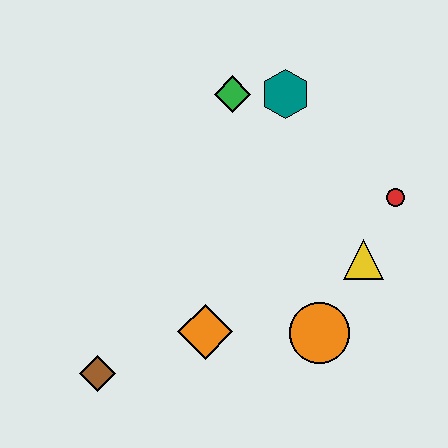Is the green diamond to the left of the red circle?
Yes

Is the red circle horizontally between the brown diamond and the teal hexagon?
No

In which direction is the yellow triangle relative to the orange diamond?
The yellow triangle is to the right of the orange diamond.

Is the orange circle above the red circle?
No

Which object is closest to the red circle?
The yellow triangle is closest to the red circle.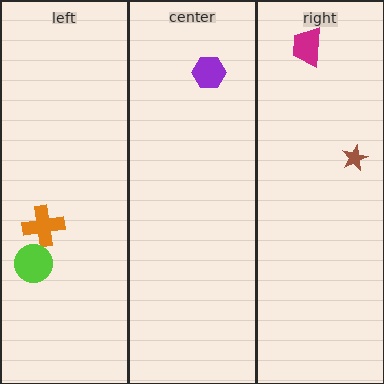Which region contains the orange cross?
The left region.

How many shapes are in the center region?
1.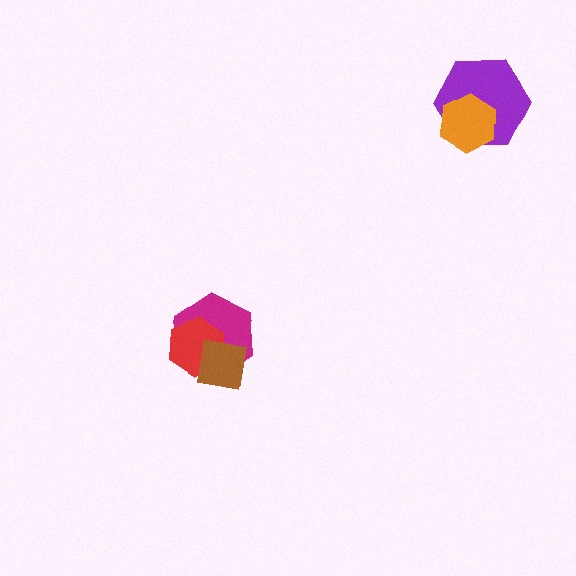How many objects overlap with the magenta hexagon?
2 objects overlap with the magenta hexagon.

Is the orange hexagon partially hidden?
No, no other shape covers it.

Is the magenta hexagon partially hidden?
Yes, it is partially covered by another shape.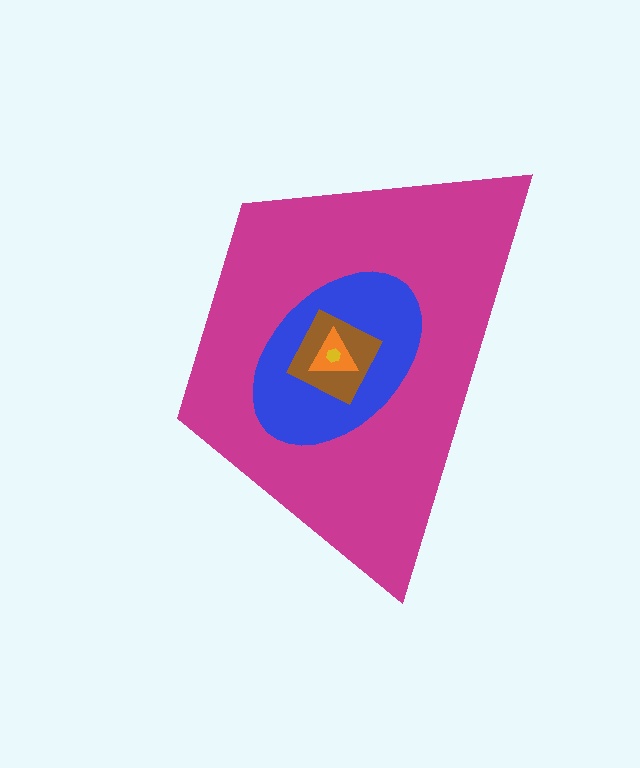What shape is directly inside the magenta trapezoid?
The blue ellipse.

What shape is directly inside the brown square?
The orange triangle.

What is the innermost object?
The yellow hexagon.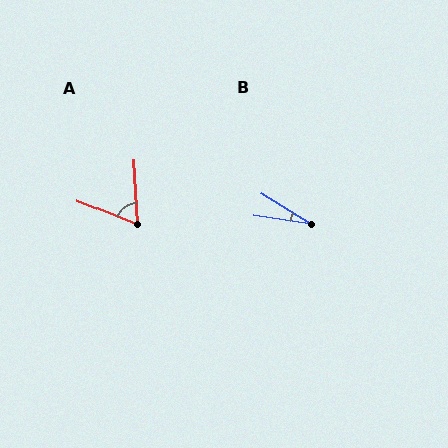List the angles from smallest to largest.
B (24°), A (65°).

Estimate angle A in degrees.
Approximately 65 degrees.